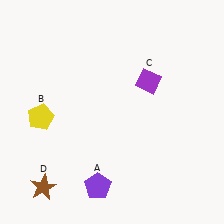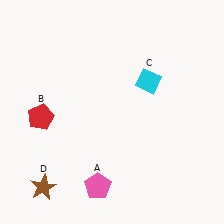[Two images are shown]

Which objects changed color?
A changed from purple to pink. B changed from yellow to red. C changed from purple to cyan.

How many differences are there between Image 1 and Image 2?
There are 3 differences between the two images.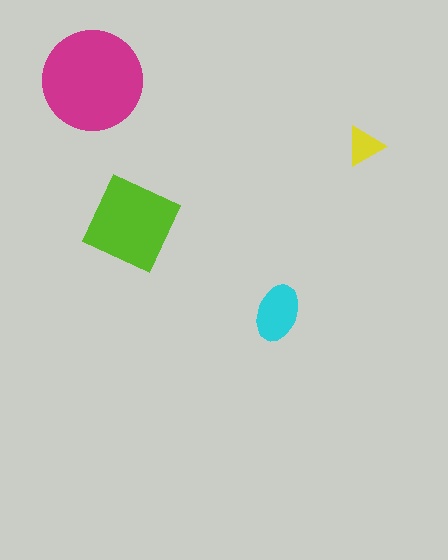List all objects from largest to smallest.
The magenta circle, the lime square, the cyan ellipse, the yellow triangle.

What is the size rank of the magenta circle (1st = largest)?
1st.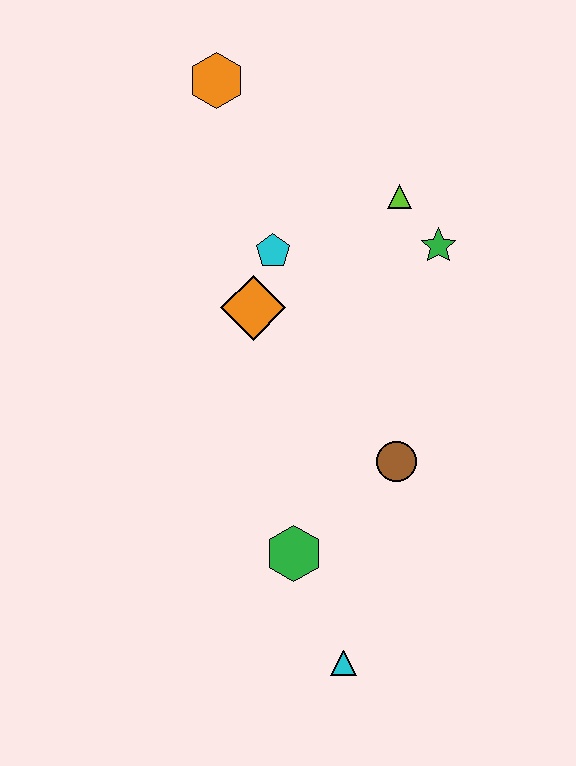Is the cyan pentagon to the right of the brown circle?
No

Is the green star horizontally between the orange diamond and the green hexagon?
No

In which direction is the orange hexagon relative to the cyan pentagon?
The orange hexagon is above the cyan pentagon.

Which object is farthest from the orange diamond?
The cyan triangle is farthest from the orange diamond.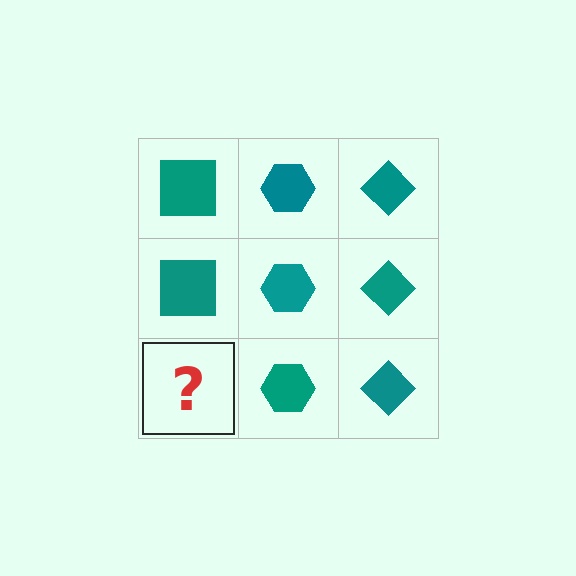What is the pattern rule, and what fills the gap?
The rule is that each column has a consistent shape. The gap should be filled with a teal square.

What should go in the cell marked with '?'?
The missing cell should contain a teal square.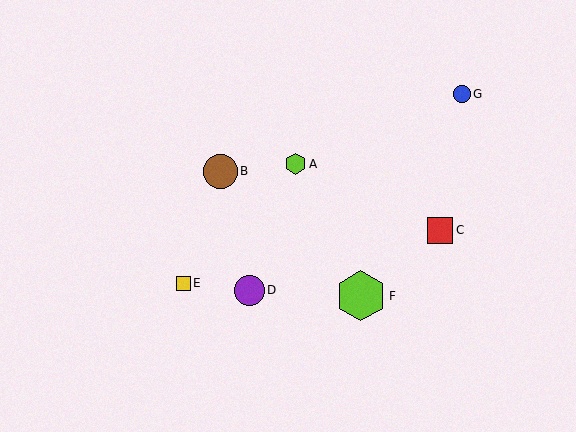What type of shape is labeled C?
Shape C is a red square.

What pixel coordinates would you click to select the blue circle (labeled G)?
Click at (462, 94) to select the blue circle G.